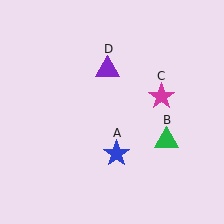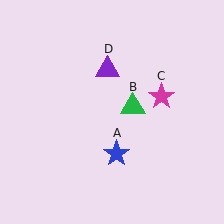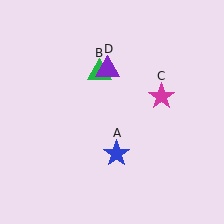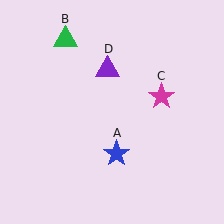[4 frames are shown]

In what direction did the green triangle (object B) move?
The green triangle (object B) moved up and to the left.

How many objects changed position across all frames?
1 object changed position: green triangle (object B).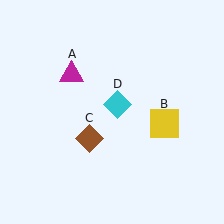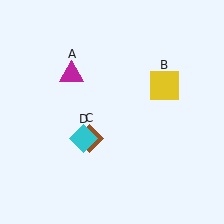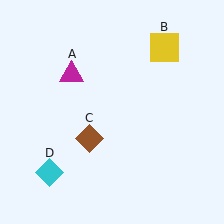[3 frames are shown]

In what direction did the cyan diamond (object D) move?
The cyan diamond (object D) moved down and to the left.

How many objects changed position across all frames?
2 objects changed position: yellow square (object B), cyan diamond (object D).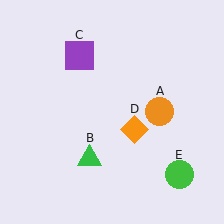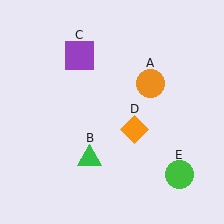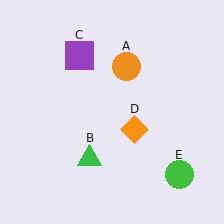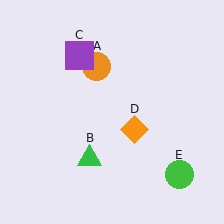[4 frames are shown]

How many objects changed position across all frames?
1 object changed position: orange circle (object A).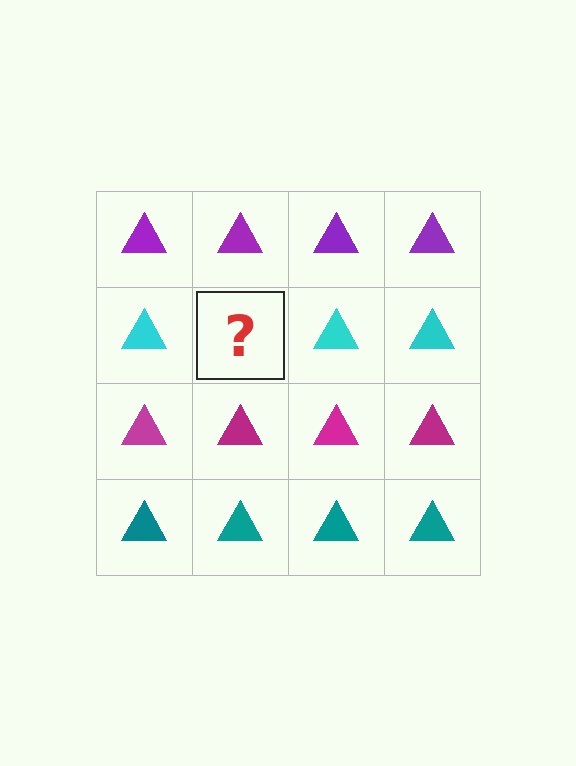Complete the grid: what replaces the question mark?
The question mark should be replaced with a cyan triangle.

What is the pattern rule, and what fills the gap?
The rule is that each row has a consistent color. The gap should be filled with a cyan triangle.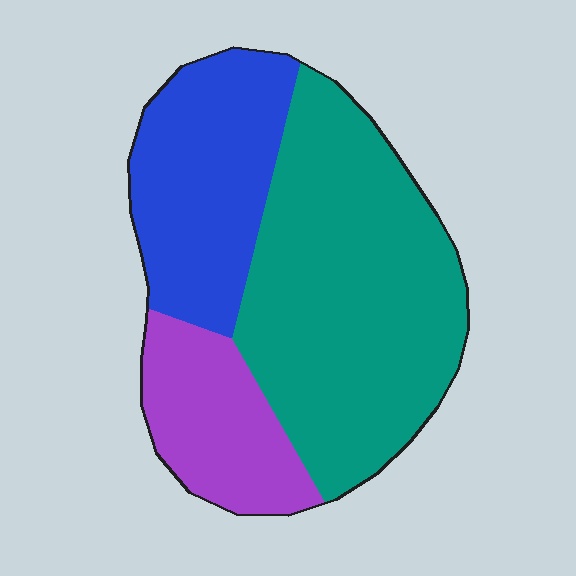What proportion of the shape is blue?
Blue takes up between a quarter and a half of the shape.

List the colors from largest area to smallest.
From largest to smallest: teal, blue, purple.